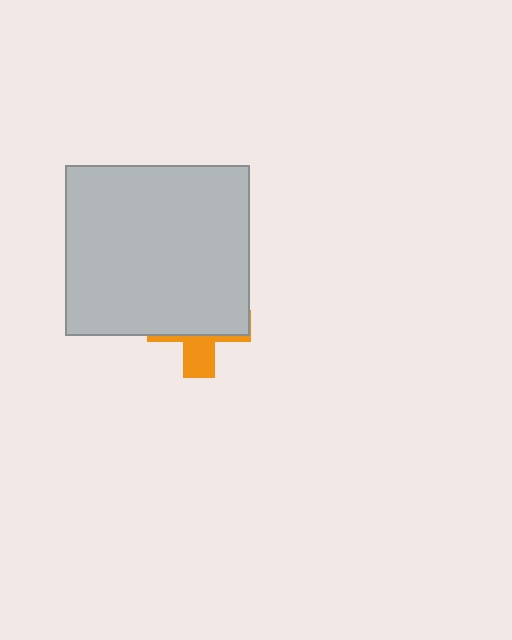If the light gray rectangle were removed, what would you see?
You would see the complete orange cross.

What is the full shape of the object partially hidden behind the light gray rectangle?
The partially hidden object is an orange cross.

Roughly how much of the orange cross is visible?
A small part of it is visible (roughly 32%).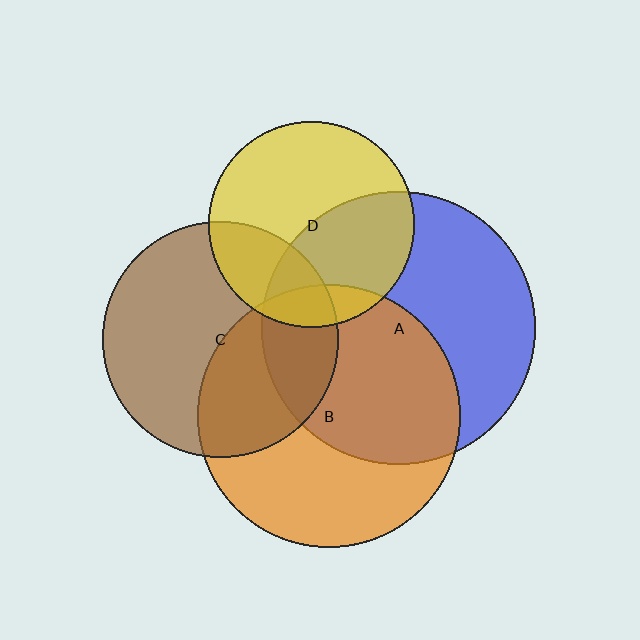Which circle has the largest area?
Circle A (blue).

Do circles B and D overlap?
Yes.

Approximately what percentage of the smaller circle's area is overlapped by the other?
Approximately 10%.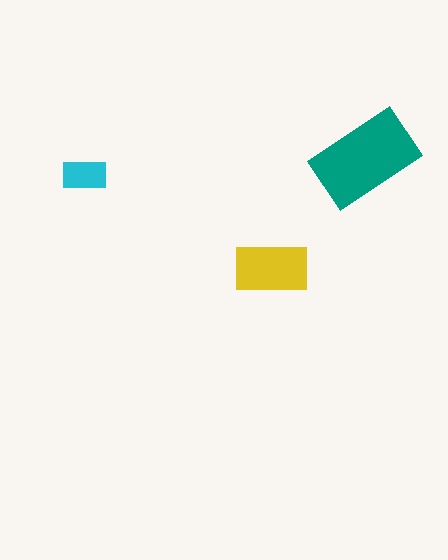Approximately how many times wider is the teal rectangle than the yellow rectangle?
About 1.5 times wider.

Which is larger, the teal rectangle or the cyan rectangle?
The teal one.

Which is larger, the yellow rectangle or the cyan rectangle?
The yellow one.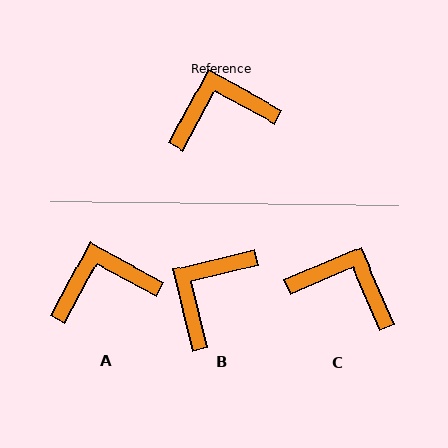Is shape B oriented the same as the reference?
No, it is off by about 42 degrees.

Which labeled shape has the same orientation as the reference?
A.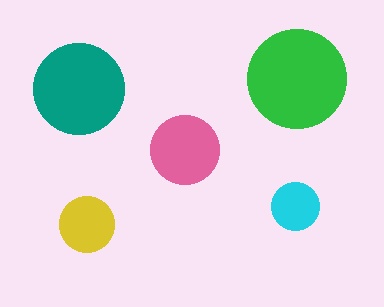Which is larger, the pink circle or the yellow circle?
The pink one.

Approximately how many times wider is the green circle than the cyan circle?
About 2 times wider.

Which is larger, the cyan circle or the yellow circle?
The yellow one.